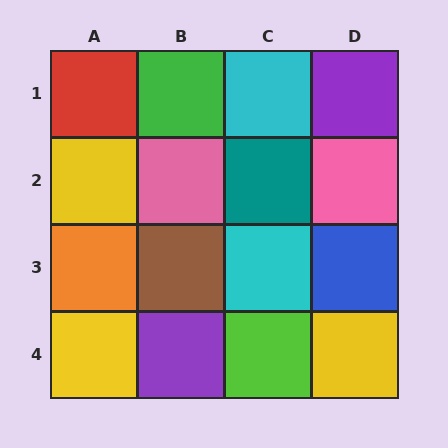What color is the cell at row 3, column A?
Orange.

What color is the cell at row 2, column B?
Pink.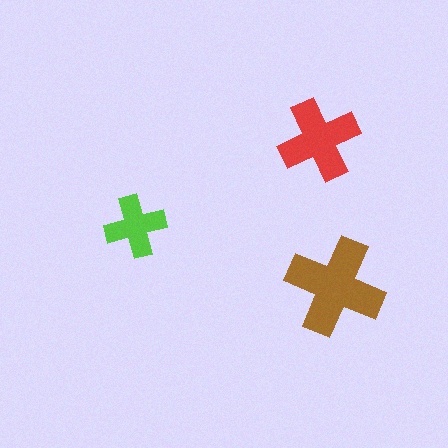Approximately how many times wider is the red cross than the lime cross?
About 1.5 times wider.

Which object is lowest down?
The brown cross is bottommost.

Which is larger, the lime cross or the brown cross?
The brown one.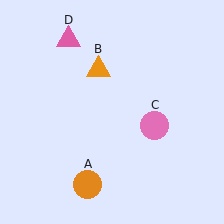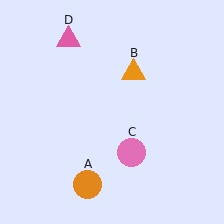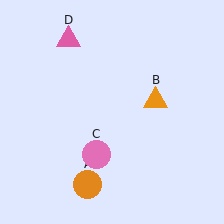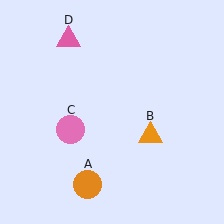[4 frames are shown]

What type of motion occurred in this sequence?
The orange triangle (object B), pink circle (object C) rotated clockwise around the center of the scene.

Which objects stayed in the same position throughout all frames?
Orange circle (object A) and pink triangle (object D) remained stationary.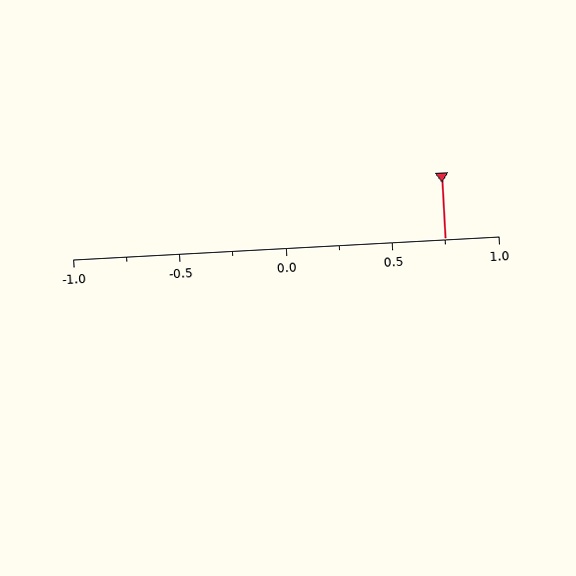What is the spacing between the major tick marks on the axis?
The major ticks are spaced 0.5 apart.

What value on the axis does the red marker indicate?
The marker indicates approximately 0.75.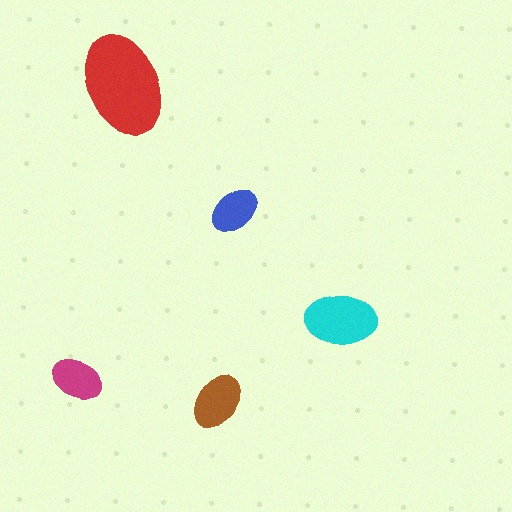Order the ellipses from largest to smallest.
the red one, the cyan one, the brown one, the magenta one, the blue one.